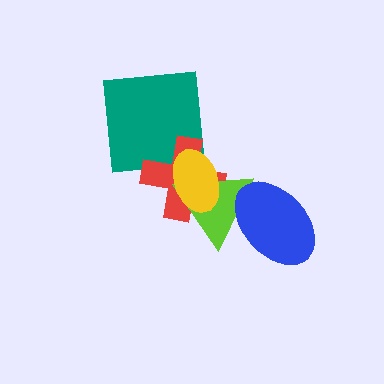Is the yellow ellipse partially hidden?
No, no other shape covers it.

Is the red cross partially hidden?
Yes, it is partially covered by another shape.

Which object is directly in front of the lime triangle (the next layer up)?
The blue ellipse is directly in front of the lime triangle.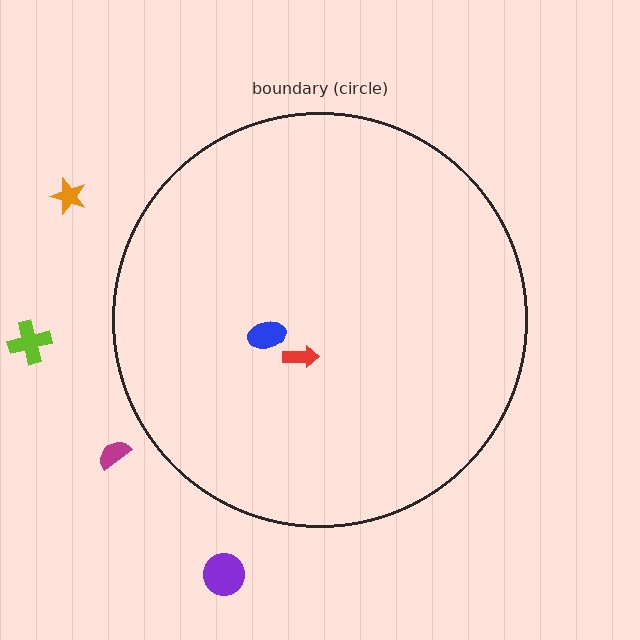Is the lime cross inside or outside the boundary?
Outside.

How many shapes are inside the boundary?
2 inside, 4 outside.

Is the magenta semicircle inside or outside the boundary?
Outside.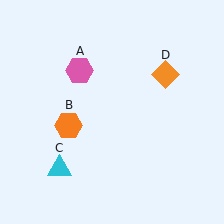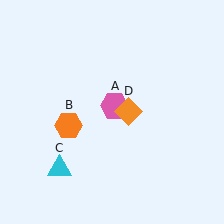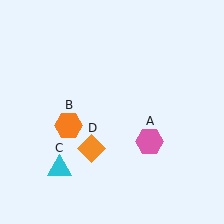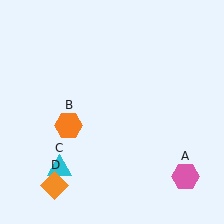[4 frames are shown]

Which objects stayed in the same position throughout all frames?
Orange hexagon (object B) and cyan triangle (object C) remained stationary.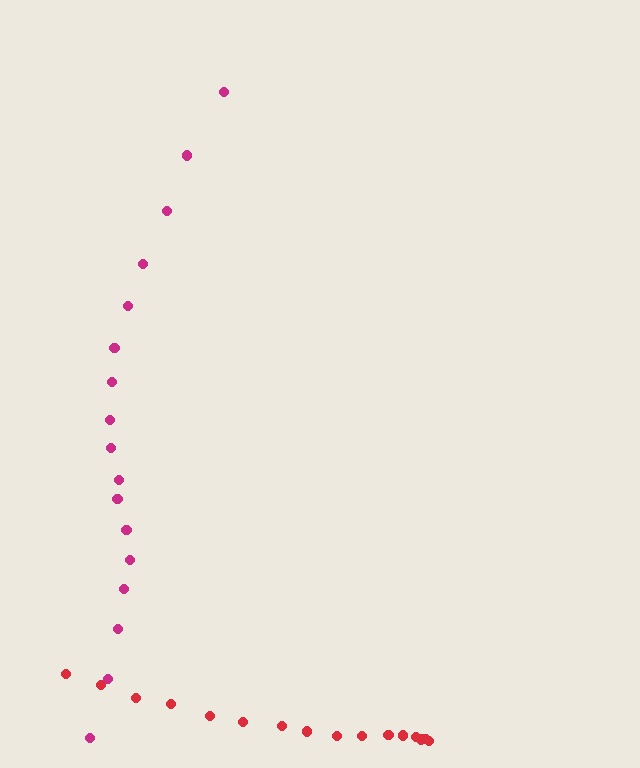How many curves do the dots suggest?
There are 2 distinct paths.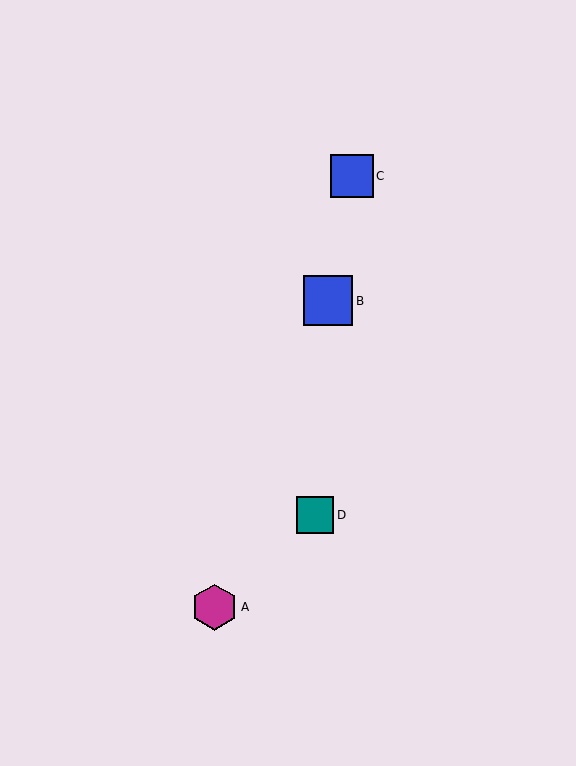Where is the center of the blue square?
The center of the blue square is at (352, 176).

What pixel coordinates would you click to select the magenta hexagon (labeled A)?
Click at (215, 607) to select the magenta hexagon A.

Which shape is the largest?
The blue square (labeled B) is the largest.